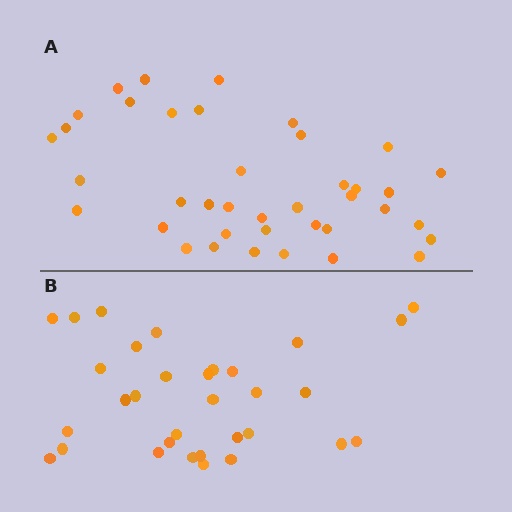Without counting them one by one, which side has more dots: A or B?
Region A (the top region) has more dots.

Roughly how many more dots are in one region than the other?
Region A has roughly 8 or so more dots than region B.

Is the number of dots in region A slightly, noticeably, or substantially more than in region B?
Region A has only slightly more — the two regions are fairly close. The ratio is roughly 1.2 to 1.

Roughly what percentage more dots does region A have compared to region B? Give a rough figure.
About 20% more.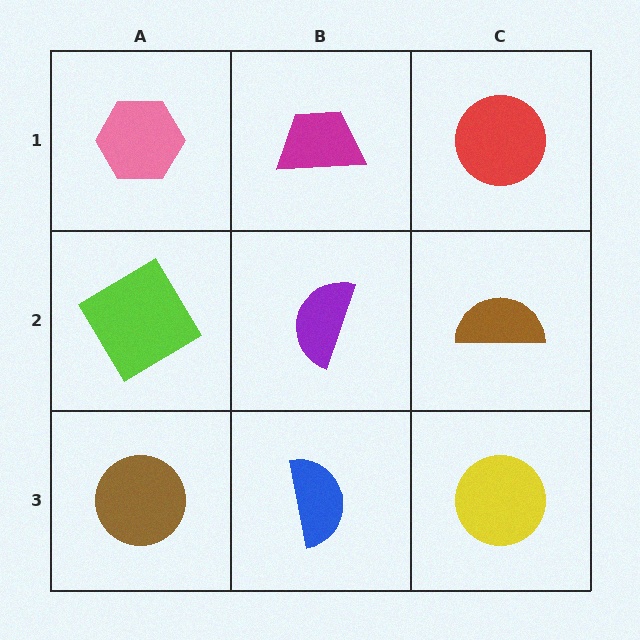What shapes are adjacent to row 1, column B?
A purple semicircle (row 2, column B), a pink hexagon (row 1, column A), a red circle (row 1, column C).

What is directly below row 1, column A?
A lime diamond.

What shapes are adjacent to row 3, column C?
A brown semicircle (row 2, column C), a blue semicircle (row 3, column B).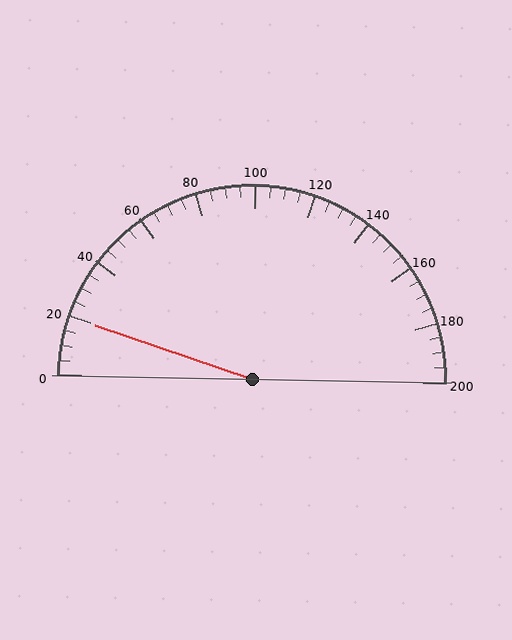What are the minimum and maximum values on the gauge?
The gauge ranges from 0 to 200.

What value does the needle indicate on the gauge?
The needle indicates approximately 20.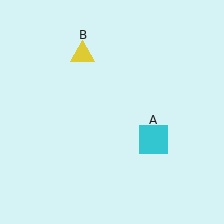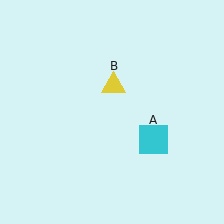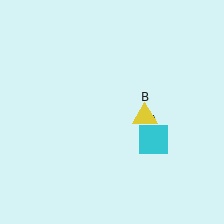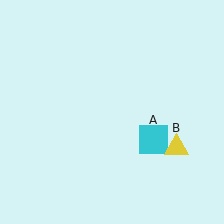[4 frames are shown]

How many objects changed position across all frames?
1 object changed position: yellow triangle (object B).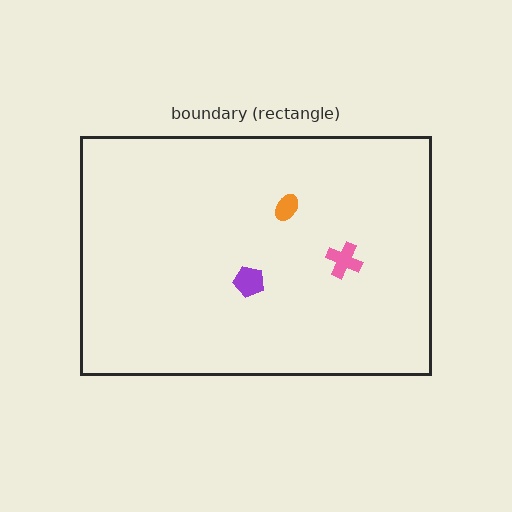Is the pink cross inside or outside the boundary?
Inside.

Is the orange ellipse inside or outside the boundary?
Inside.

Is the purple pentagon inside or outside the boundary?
Inside.